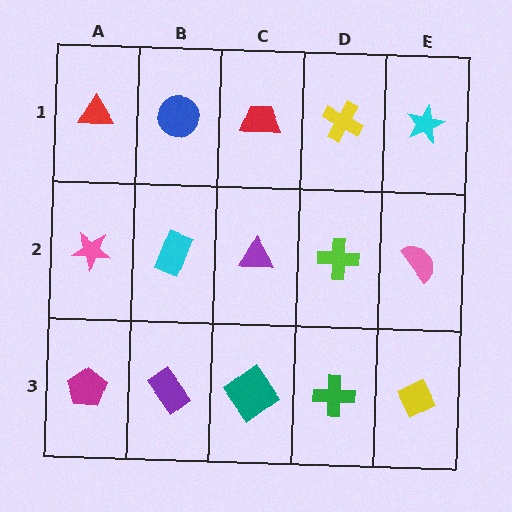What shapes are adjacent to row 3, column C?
A purple triangle (row 2, column C), a purple rectangle (row 3, column B), a green cross (row 3, column D).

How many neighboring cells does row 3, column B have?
3.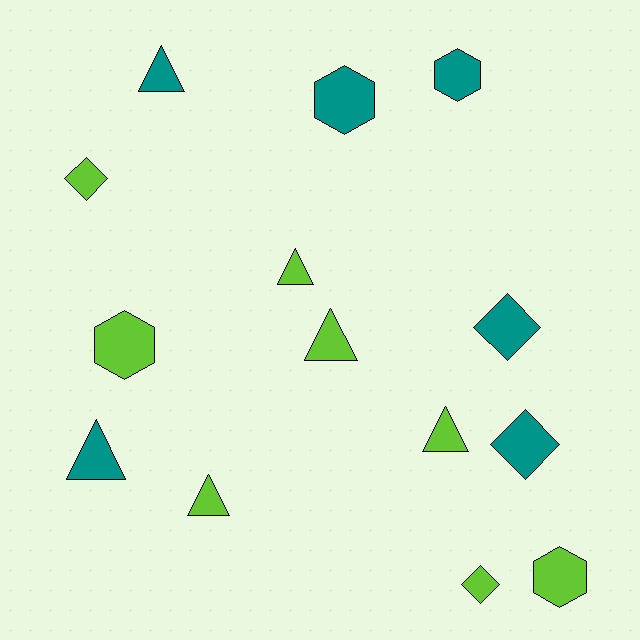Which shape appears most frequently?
Triangle, with 6 objects.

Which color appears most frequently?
Lime, with 8 objects.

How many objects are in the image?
There are 14 objects.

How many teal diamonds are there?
There are 2 teal diamonds.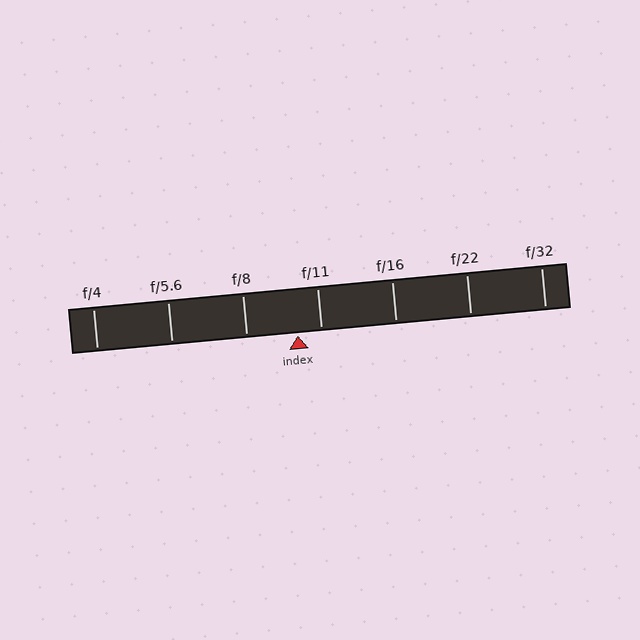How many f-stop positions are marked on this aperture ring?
There are 7 f-stop positions marked.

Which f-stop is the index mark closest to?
The index mark is closest to f/11.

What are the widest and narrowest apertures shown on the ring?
The widest aperture shown is f/4 and the narrowest is f/32.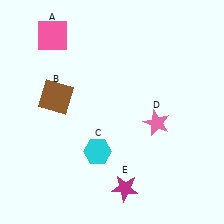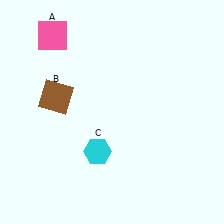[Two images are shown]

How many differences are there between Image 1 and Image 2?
There are 2 differences between the two images.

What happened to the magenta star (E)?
The magenta star (E) was removed in Image 2. It was in the bottom-right area of Image 1.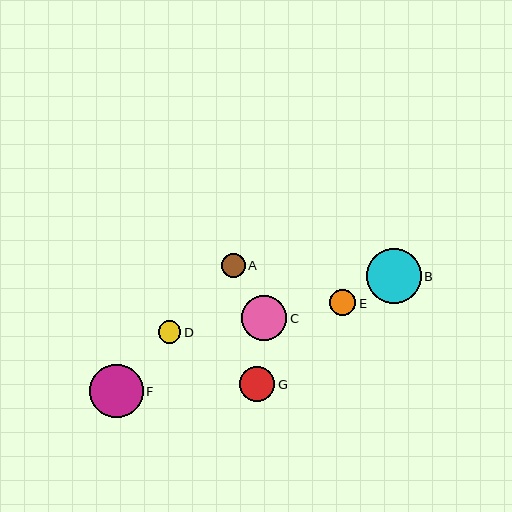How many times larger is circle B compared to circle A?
Circle B is approximately 2.3 times the size of circle A.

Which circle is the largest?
Circle B is the largest with a size of approximately 55 pixels.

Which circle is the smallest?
Circle D is the smallest with a size of approximately 22 pixels.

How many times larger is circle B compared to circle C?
Circle B is approximately 1.2 times the size of circle C.